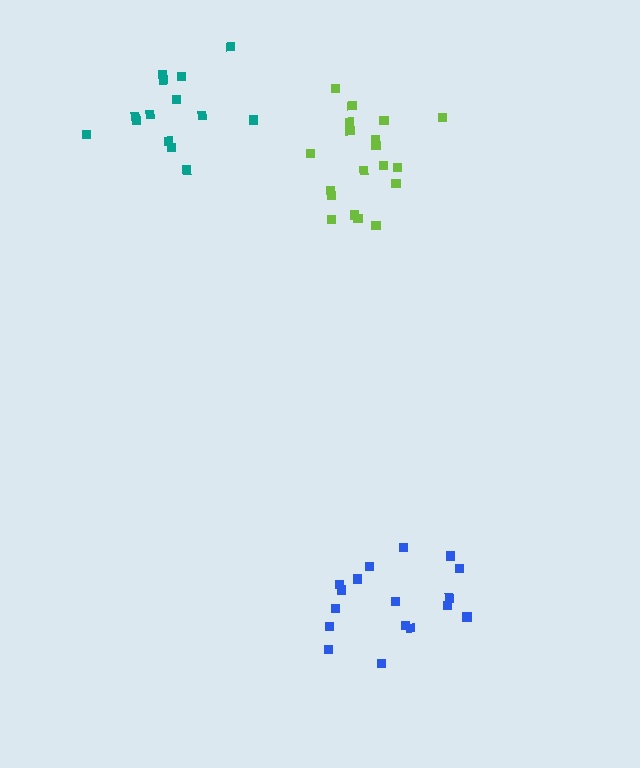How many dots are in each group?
Group 1: 14 dots, Group 2: 17 dots, Group 3: 19 dots (50 total).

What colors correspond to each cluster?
The clusters are colored: teal, blue, lime.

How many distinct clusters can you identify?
There are 3 distinct clusters.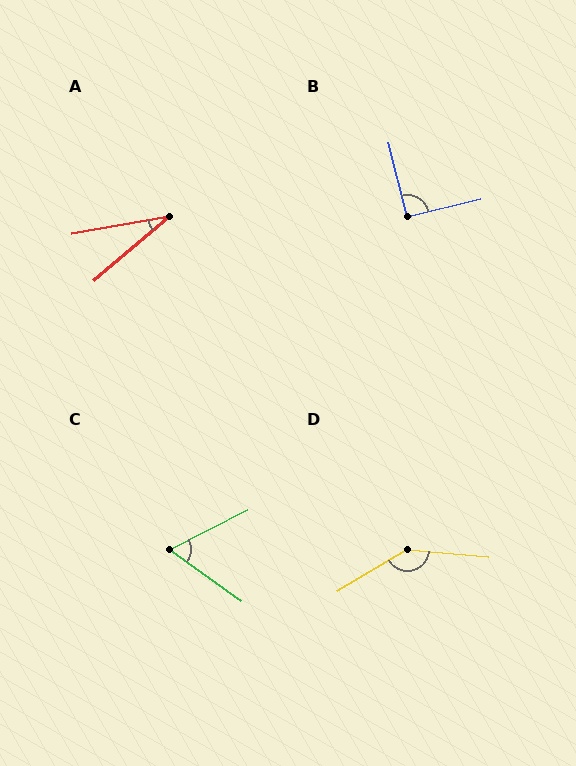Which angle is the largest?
D, at approximately 145 degrees.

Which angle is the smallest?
A, at approximately 30 degrees.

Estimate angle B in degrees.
Approximately 91 degrees.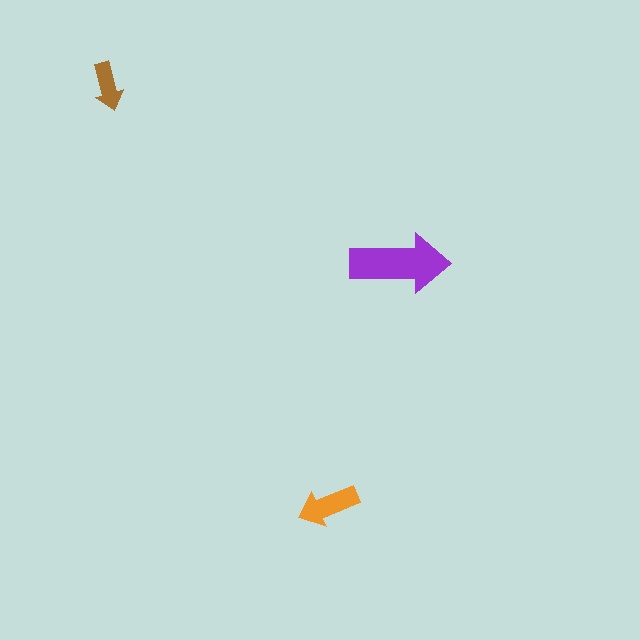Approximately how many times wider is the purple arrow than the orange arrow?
About 1.5 times wider.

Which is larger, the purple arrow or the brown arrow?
The purple one.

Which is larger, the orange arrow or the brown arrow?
The orange one.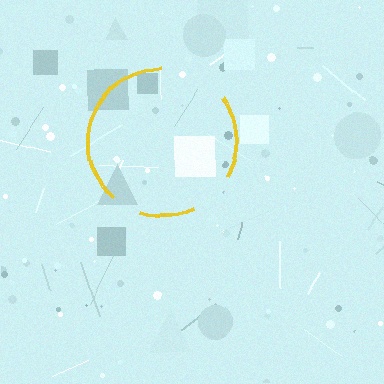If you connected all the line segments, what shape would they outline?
They would outline a circle.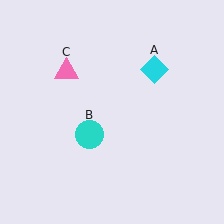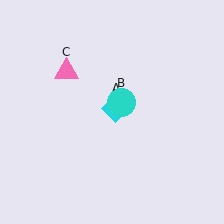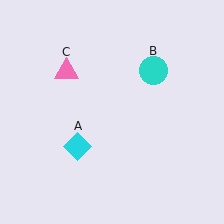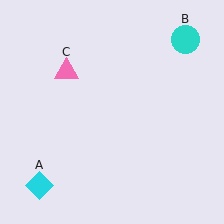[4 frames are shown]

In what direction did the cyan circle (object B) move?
The cyan circle (object B) moved up and to the right.